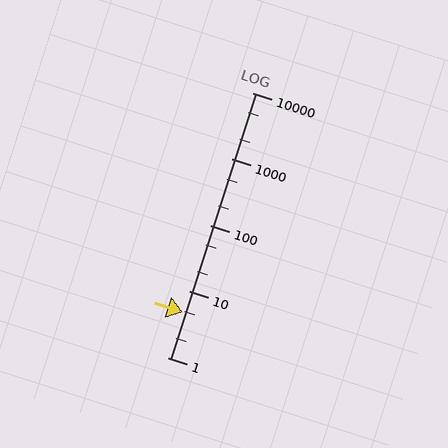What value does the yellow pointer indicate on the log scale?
The pointer indicates approximately 4.8.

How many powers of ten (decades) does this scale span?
The scale spans 4 decades, from 1 to 10000.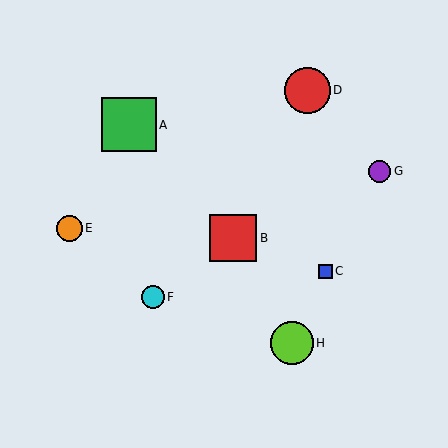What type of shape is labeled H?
Shape H is a lime circle.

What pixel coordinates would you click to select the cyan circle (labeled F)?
Click at (153, 297) to select the cyan circle F.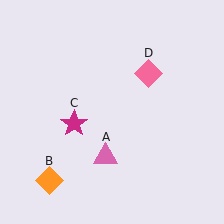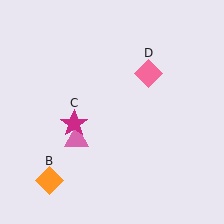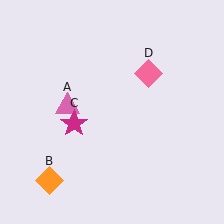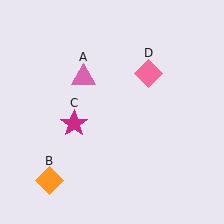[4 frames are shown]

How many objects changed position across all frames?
1 object changed position: pink triangle (object A).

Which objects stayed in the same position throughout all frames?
Orange diamond (object B) and magenta star (object C) and pink diamond (object D) remained stationary.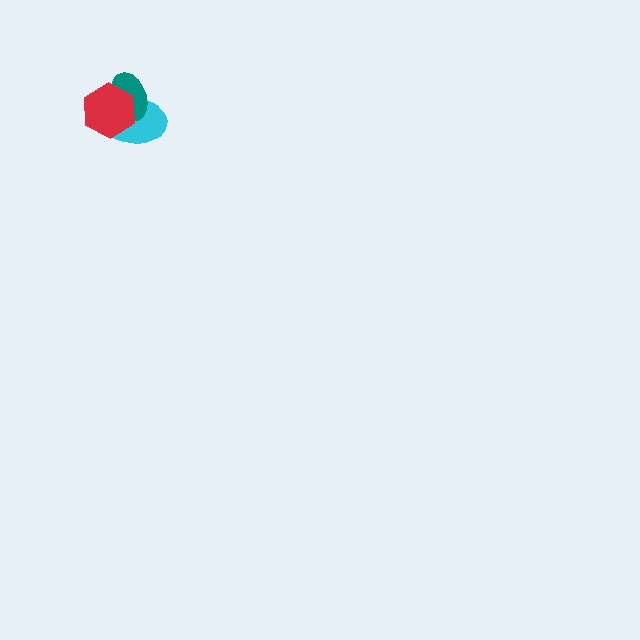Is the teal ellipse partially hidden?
Yes, it is partially covered by another shape.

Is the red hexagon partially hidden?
No, no other shape covers it.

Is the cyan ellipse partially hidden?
Yes, it is partially covered by another shape.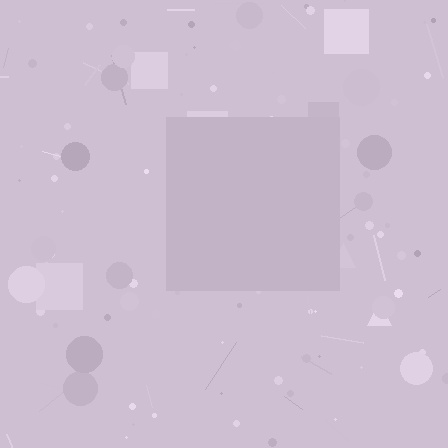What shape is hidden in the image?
A square is hidden in the image.